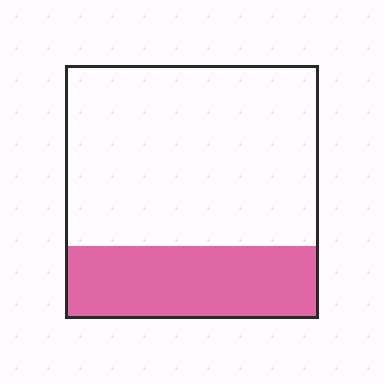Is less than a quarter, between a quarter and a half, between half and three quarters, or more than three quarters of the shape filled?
Between a quarter and a half.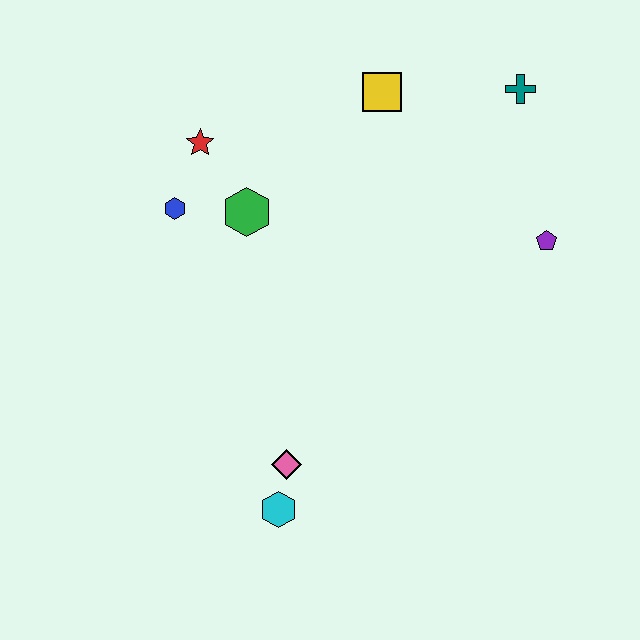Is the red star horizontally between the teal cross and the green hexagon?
No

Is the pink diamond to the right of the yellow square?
No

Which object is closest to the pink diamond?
The cyan hexagon is closest to the pink diamond.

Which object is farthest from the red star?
The cyan hexagon is farthest from the red star.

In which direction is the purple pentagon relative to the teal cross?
The purple pentagon is below the teal cross.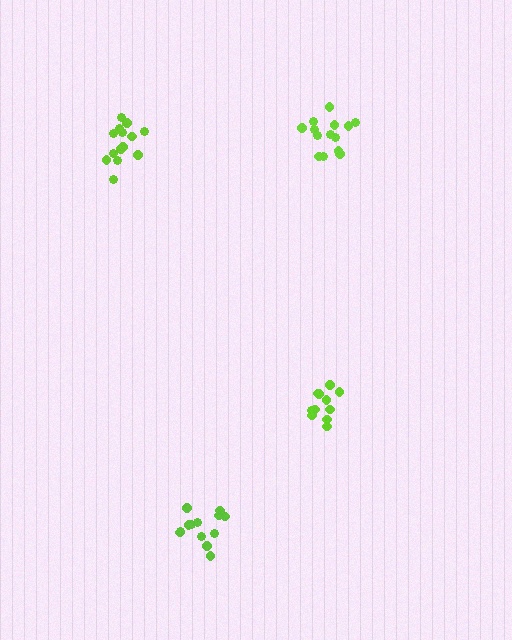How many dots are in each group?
Group 1: 11 dots, Group 2: 14 dots, Group 3: 13 dots, Group 4: 14 dots (52 total).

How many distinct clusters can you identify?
There are 4 distinct clusters.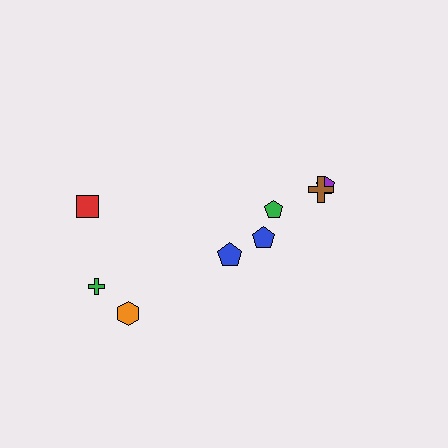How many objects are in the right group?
There are 5 objects.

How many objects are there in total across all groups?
There are 8 objects.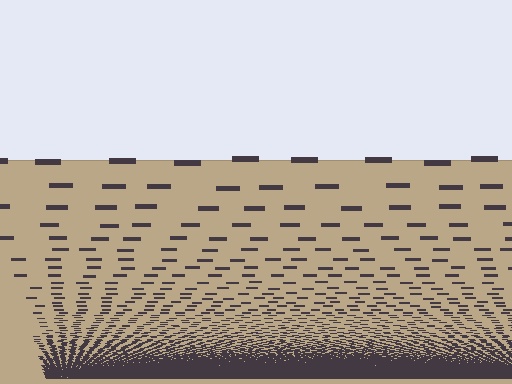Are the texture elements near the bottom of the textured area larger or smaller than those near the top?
Smaller. The gradient is inverted — elements near the bottom are smaller and denser.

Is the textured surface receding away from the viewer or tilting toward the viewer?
The surface appears to tilt toward the viewer. Texture elements get larger and sparser toward the top.